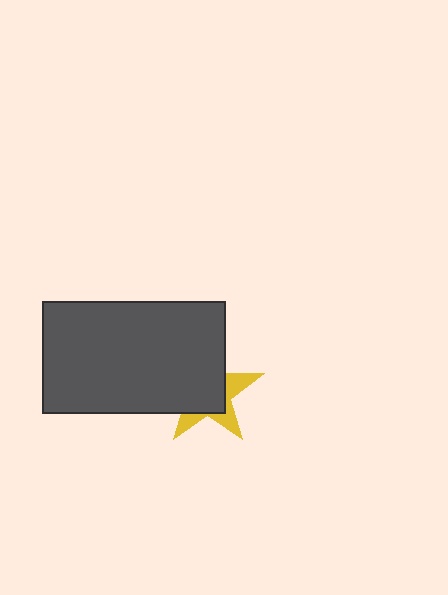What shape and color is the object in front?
The object in front is a dark gray rectangle.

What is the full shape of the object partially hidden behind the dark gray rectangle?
The partially hidden object is a yellow star.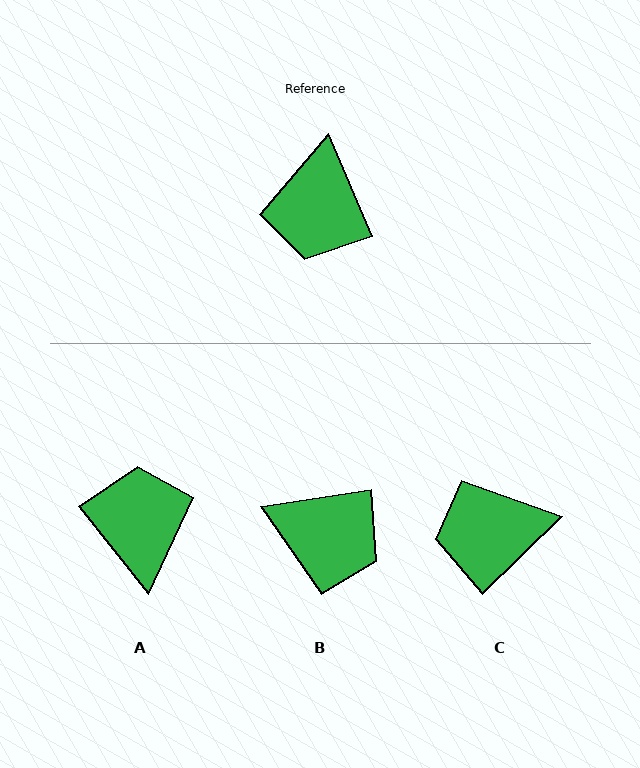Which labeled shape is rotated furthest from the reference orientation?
A, about 164 degrees away.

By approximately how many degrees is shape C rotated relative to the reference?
Approximately 69 degrees clockwise.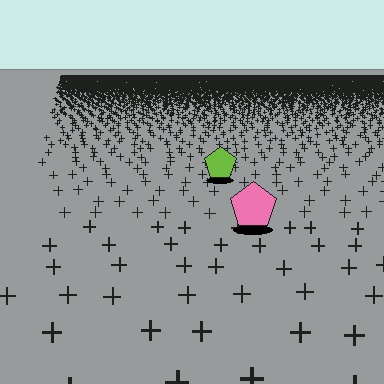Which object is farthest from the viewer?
The lime pentagon is farthest from the viewer. It appears smaller and the ground texture around it is denser.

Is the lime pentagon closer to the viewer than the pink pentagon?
No. The pink pentagon is closer — you can tell from the texture gradient: the ground texture is coarser near it.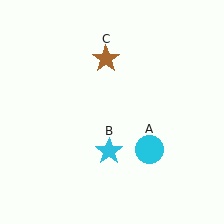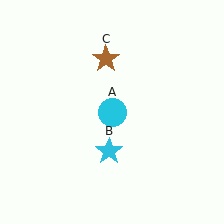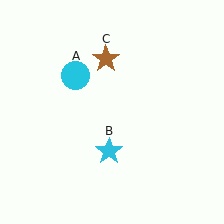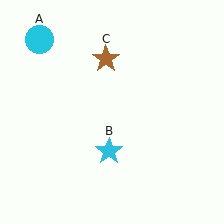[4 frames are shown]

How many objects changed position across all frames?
1 object changed position: cyan circle (object A).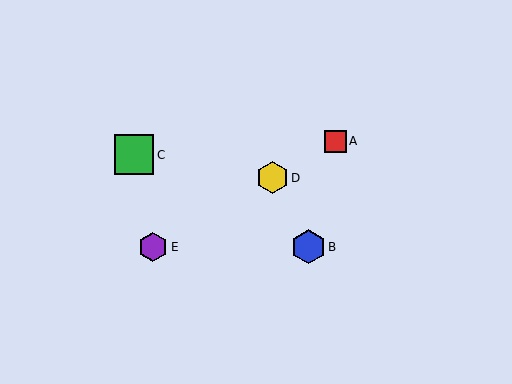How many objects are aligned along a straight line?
3 objects (A, D, E) are aligned along a straight line.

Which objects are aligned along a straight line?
Objects A, D, E are aligned along a straight line.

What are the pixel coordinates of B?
Object B is at (308, 247).